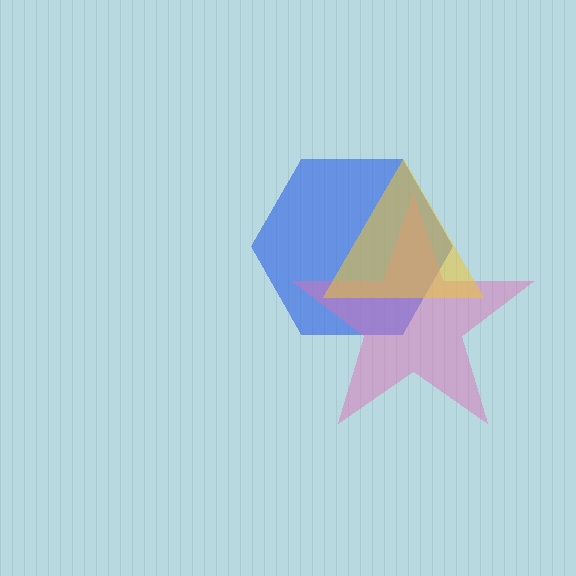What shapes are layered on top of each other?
The layered shapes are: a blue hexagon, a pink star, a yellow triangle.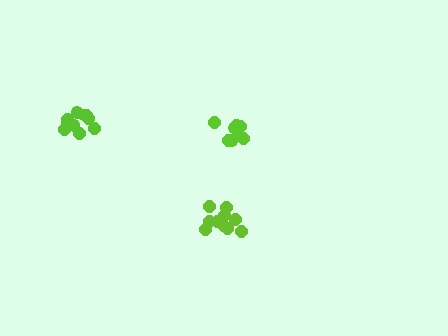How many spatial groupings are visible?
There are 3 spatial groupings.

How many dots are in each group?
Group 1: 8 dots, Group 2: 10 dots, Group 3: 10 dots (28 total).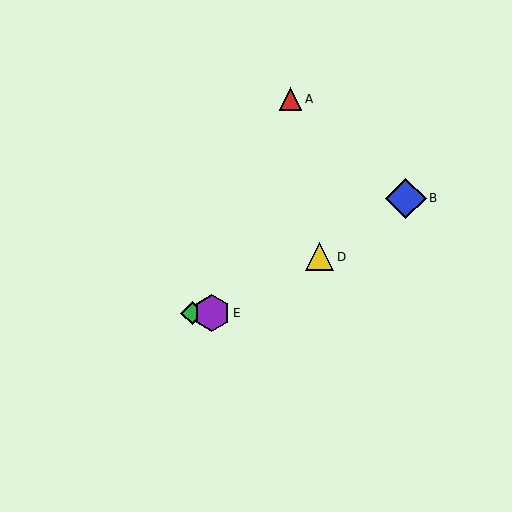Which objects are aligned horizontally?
Objects C, E are aligned horizontally.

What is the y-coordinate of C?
Object C is at y≈313.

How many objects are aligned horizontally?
2 objects (C, E) are aligned horizontally.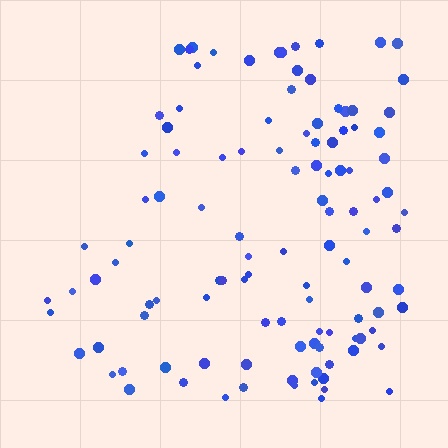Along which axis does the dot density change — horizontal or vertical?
Horizontal.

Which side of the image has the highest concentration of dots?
The right.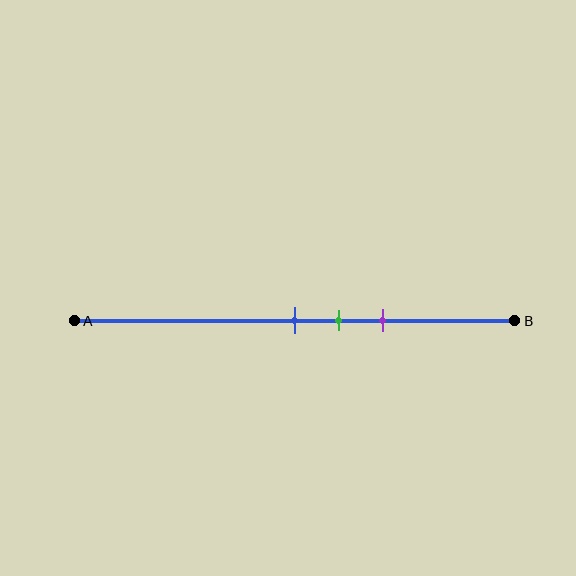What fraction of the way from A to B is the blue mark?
The blue mark is approximately 50% (0.5) of the way from A to B.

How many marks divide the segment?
There are 3 marks dividing the segment.